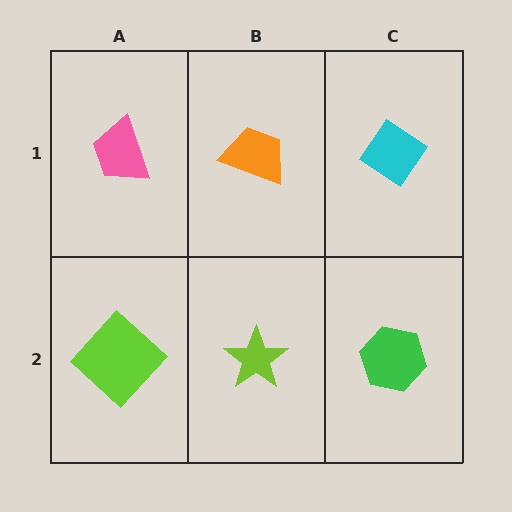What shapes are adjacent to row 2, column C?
A cyan diamond (row 1, column C), a lime star (row 2, column B).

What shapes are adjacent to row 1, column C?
A green hexagon (row 2, column C), an orange trapezoid (row 1, column B).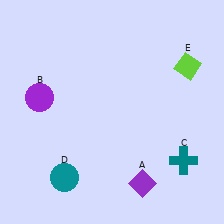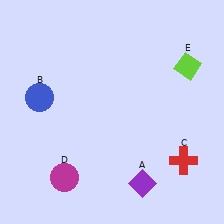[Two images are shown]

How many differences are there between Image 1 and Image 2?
There are 3 differences between the two images.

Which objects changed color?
B changed from purple to blue. C changed from teal to red. D changed from teal to magenta.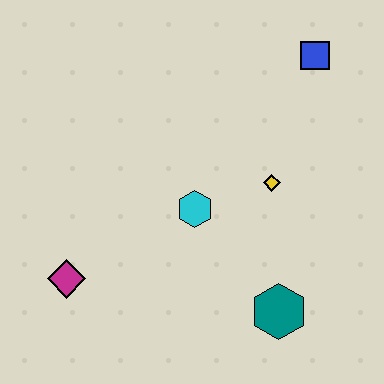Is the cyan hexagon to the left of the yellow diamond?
Yes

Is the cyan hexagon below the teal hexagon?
No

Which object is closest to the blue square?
The yellow diamond is closest to the blue square.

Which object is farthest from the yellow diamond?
The magenta diamond is farthest from the yellow diamond.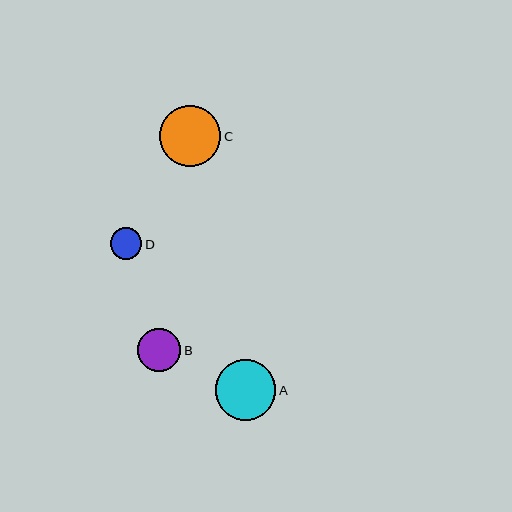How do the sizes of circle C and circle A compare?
Circle C and circle A are approximately the same size.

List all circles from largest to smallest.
From largest to smallest: C, A, B, D.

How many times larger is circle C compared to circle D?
Circle C is approximately 1.9 times the size of circle D.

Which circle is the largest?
Circle C is the largest with a size of approximately 61 pixels.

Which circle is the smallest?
Circle D is the smallest with a size of approximately 31 pixels.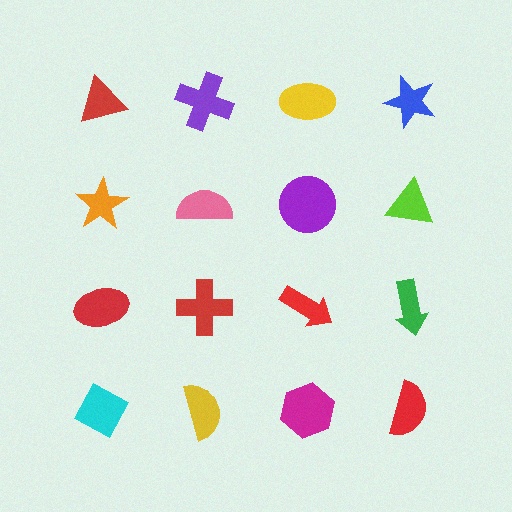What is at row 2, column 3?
A purple circle.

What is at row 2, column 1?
An orange star.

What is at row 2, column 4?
A lime triangle.